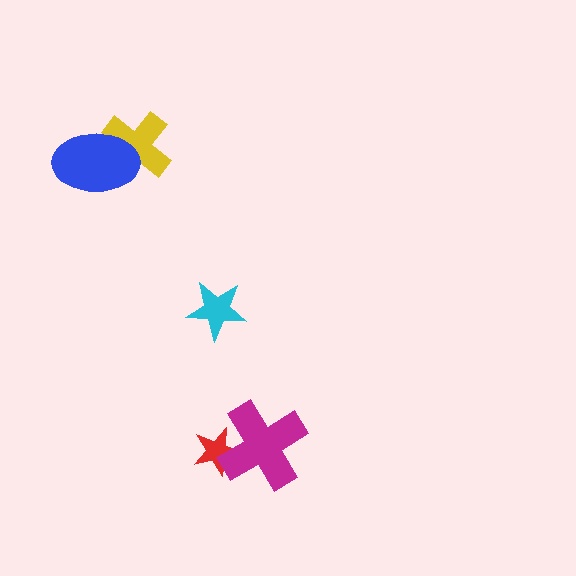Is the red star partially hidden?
Yes, it is partially covered by another shape.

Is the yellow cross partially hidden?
Yes, it is partially covered by another shape.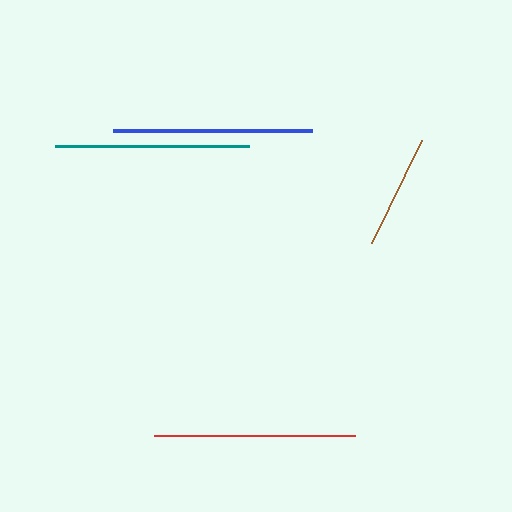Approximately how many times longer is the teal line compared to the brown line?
The teal line is approximately 1.7 times the length of the brown line.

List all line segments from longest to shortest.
From longest to shortest: red, blue, teal, brown.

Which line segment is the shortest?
The brown line is the shortest at approximately 114 pixels.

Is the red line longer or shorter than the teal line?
The red line is longer than the teal line.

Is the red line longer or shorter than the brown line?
The red line is longer than the brown line.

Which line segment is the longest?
The red line is the longest at approximately 201 pixels.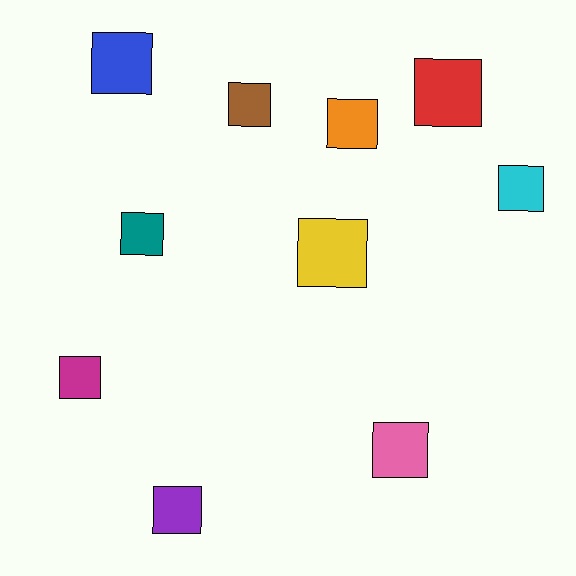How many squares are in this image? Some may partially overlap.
There are 10 squares.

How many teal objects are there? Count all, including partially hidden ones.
There is 1 teal object.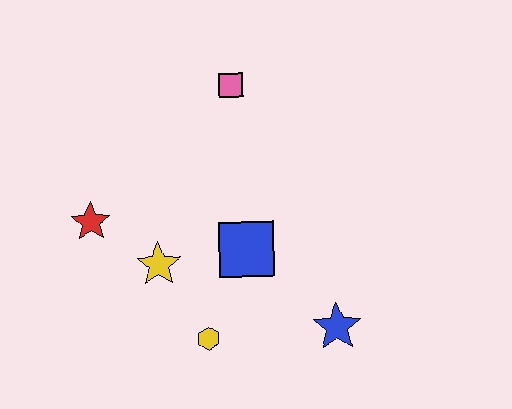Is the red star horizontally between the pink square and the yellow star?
No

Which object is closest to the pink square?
The blue square is closest to the pink square.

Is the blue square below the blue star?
No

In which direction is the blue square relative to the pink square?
The blue square is below the pink square.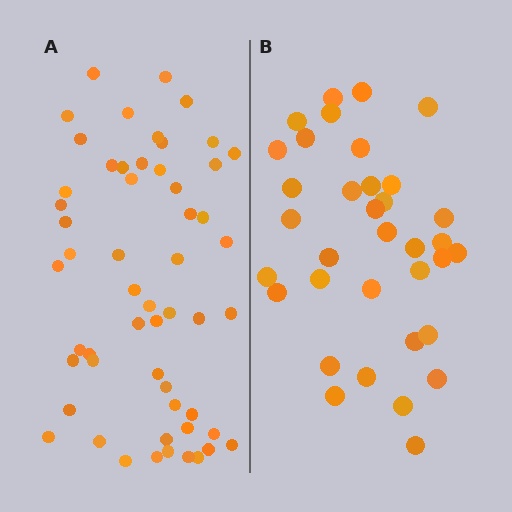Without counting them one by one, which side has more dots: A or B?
Region A (the left region) has more dots.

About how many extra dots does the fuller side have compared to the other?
Region A has approximately 20 more dots than region B.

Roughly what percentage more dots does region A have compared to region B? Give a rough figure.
About 55% more.